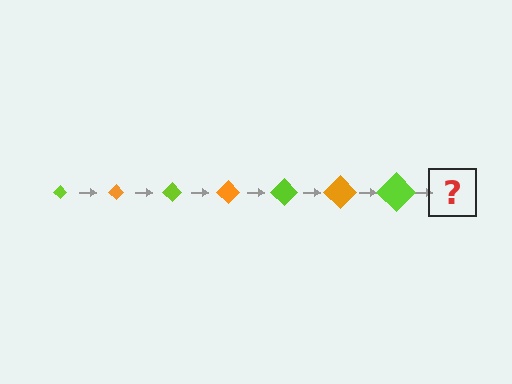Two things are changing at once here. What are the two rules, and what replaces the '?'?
The two rules are that the diamond grows larger each step and the color cycles through lime and orange. The '?' should be an orange diamond, larger than the previous one.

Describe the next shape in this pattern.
It should be an orange diamond, larger than the previous one.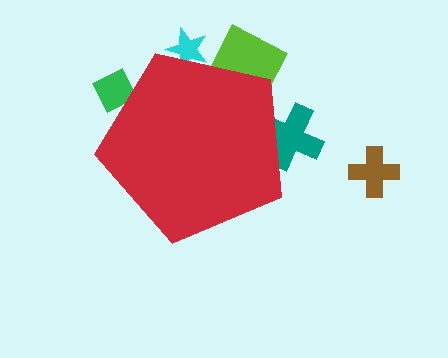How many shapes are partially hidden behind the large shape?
4 shapes are partially hidden.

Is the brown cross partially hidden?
No, the brown cross is fully visible.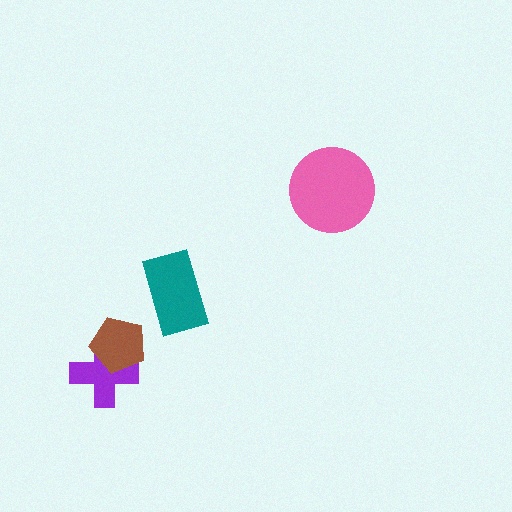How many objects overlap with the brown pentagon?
1 object overlaps with the brown pentagon.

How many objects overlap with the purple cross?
1 object overlaps with the purple cross.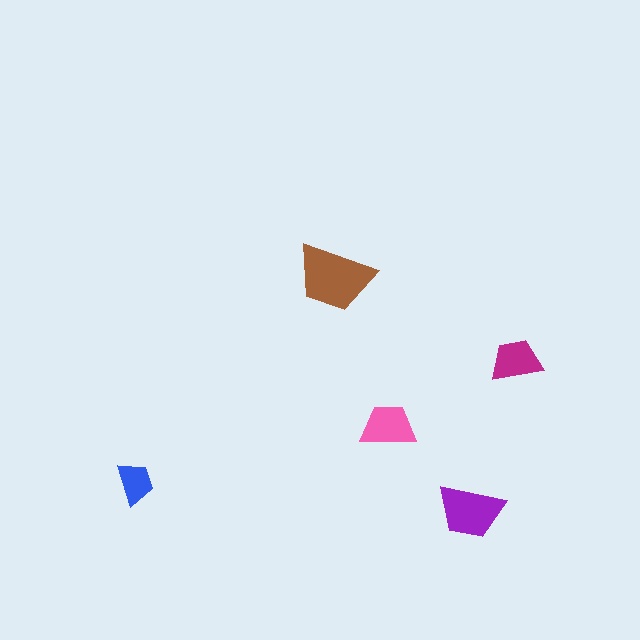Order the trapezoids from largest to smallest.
the brown one, the purple one, the pink one, the magenta one, the blue one.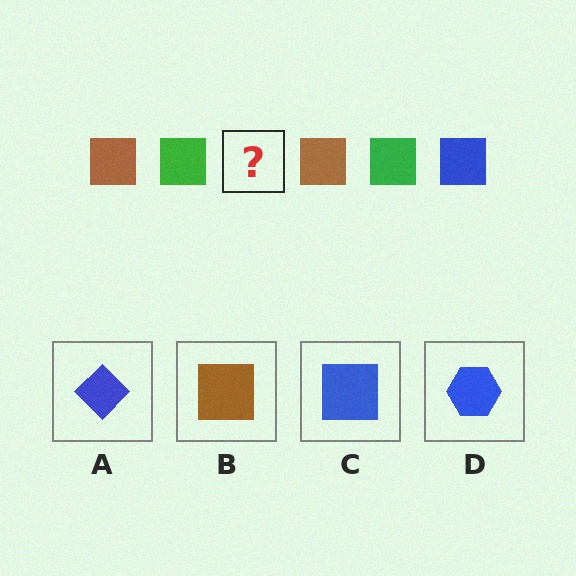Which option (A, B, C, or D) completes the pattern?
C.